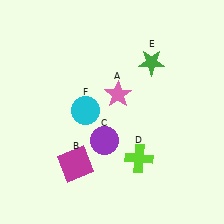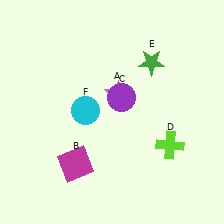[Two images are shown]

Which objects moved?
The objects that moved are: the purple circle (C), the lime cross (D).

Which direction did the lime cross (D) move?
The lime cross (D) moved right.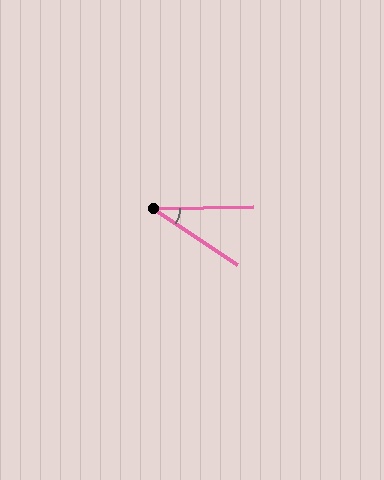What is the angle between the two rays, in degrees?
Approximately 35 degrees.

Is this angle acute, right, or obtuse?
It is acute.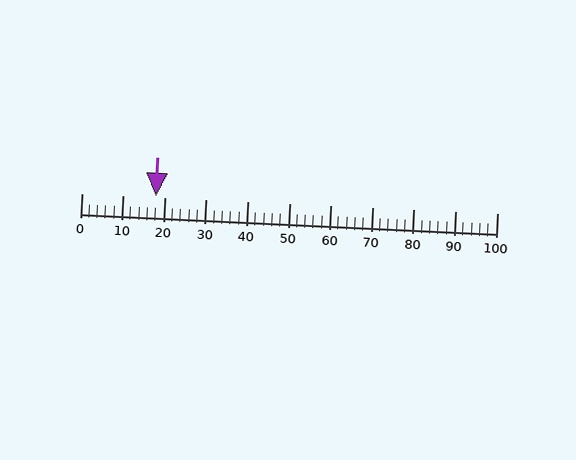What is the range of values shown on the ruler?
The ruler shows values from 0 to 100.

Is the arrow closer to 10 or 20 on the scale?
The arrow is closer to 20.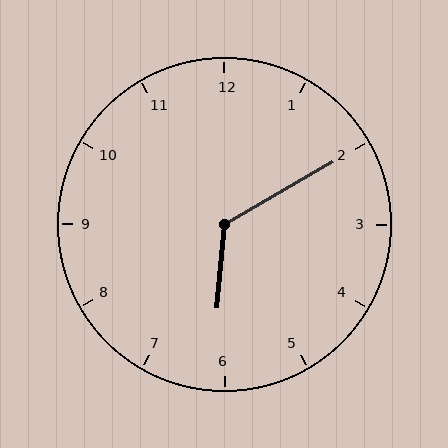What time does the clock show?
6:10.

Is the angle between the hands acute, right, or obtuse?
It is obtuse.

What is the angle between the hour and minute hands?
Approximately 125 degrees.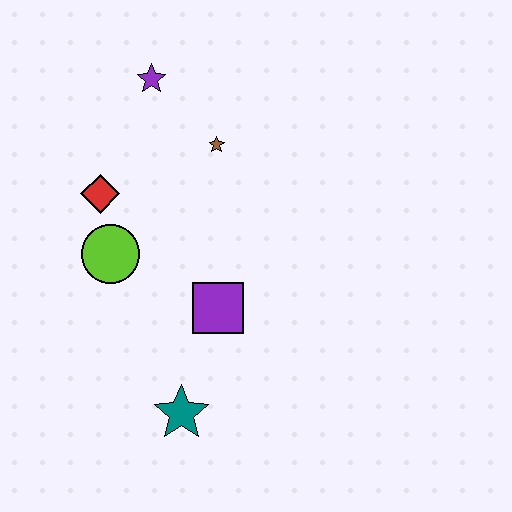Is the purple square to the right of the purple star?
Yes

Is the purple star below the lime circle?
No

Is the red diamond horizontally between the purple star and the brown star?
No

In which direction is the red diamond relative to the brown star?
The red diamond is to the left of the brown star.